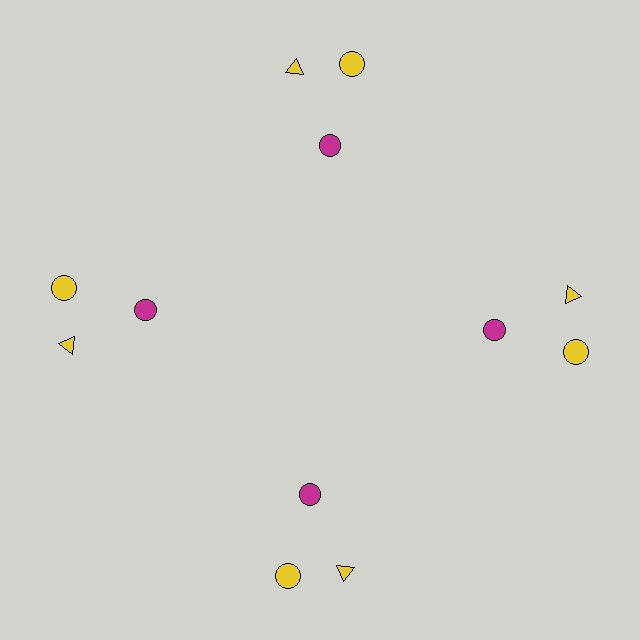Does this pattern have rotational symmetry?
Yes, this pattern has 4-fold rotational symmetry. It looks the same after rotating 90 degrees around the center.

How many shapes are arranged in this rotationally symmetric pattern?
There are 12 shapes, arranged in 4 groups of 3.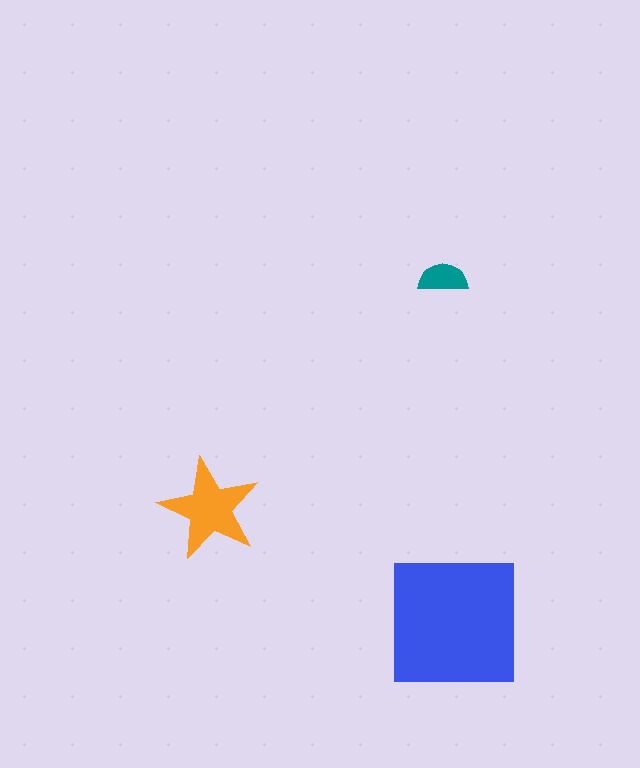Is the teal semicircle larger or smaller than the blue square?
Smaller.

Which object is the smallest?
The teal semicircle.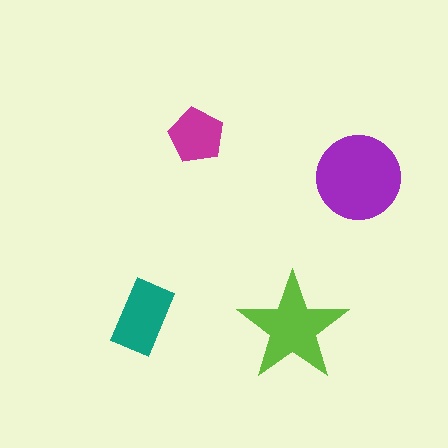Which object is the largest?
The purple circle.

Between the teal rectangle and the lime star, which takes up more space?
The lime star.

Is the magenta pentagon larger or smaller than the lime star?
Smaller.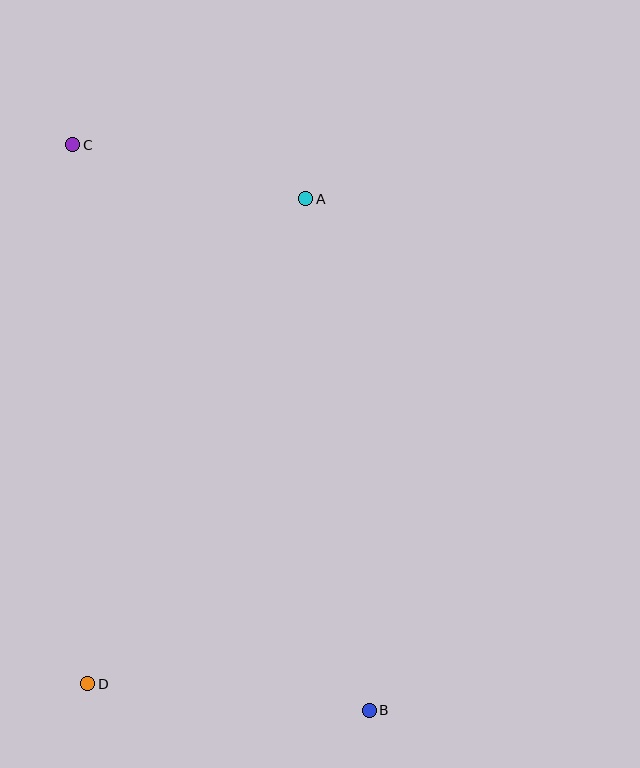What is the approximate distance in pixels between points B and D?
The distance between B and D is approximately 282 pixels.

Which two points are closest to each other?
Points A and C are closest to each other.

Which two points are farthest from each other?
Points B and C are farthest from each other.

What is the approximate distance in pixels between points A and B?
The distance between A and B is approximately 515 pixels.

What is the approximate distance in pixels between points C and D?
The distance between C and D is approximately 539 pixels.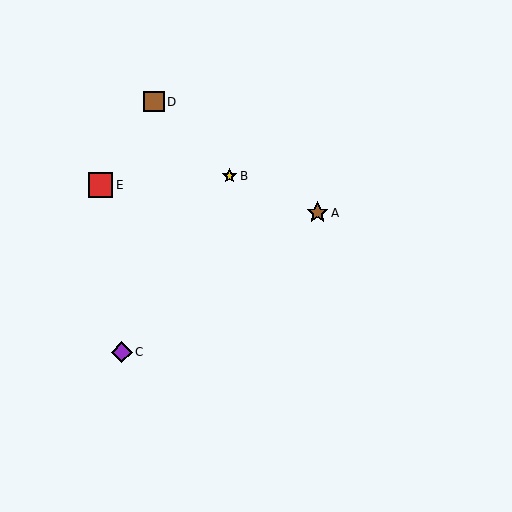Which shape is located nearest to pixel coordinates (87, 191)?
The red square (labeled E) at (100, 185) is nearest to that location.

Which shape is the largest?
The red square (labeled E) is the largest.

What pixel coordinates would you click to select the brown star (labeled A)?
Click at (317, 213) to select the brown star A.